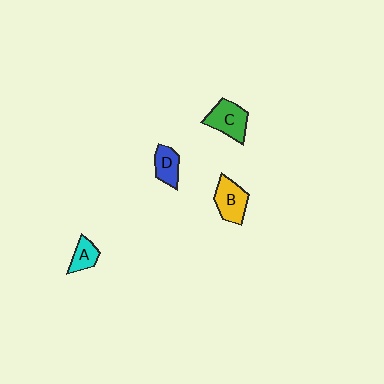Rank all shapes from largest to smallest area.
From largest to smallest: C (green), B (yellow), D (blue), A (cyan).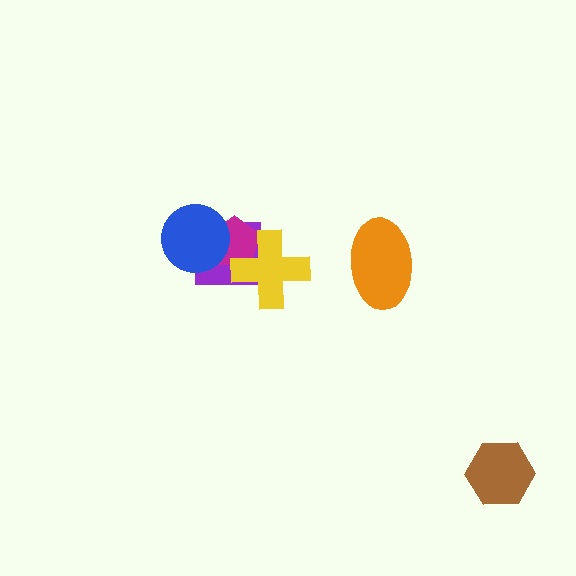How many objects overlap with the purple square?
3 objects overlap with the purple square.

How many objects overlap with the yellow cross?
2 objects overlap with the yellow cross.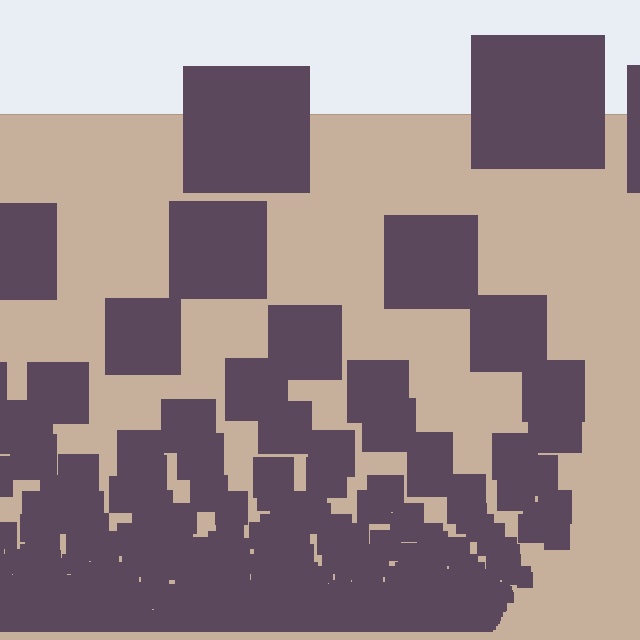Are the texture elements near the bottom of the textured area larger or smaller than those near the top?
Smaller. The gradient is inverted — elements near the bottom are smaller and denser.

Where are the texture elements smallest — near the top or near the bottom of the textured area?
Near the bottom.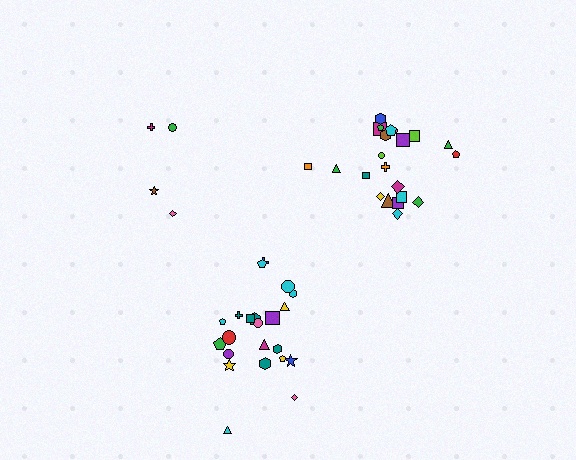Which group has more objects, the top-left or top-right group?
The top-right group.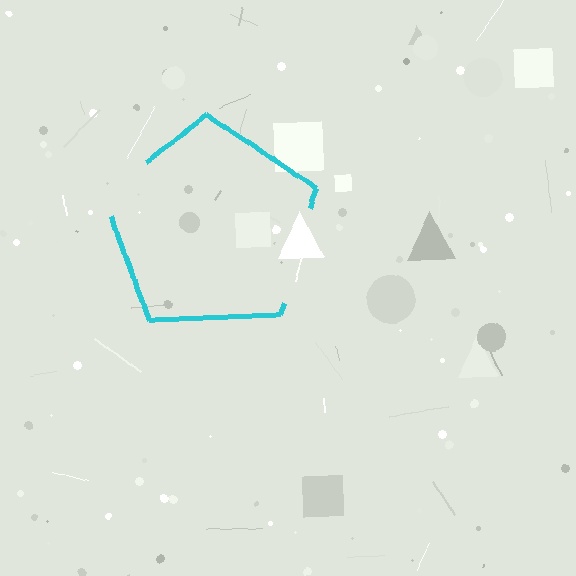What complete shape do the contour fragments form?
The contour fragments form a pentagon.